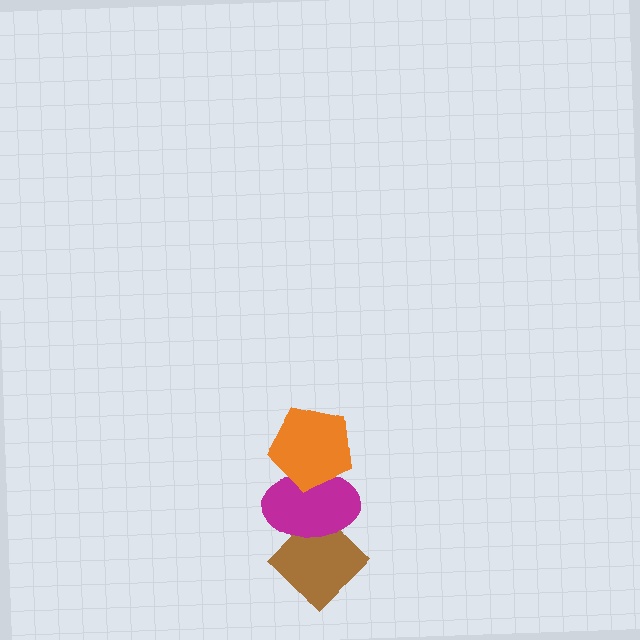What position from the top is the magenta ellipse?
The magenta ellipse is 2nd from the top.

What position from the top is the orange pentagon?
The orange pentagon is 1st from the top.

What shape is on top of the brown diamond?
The magenta ellipse is on top of the brown diamond.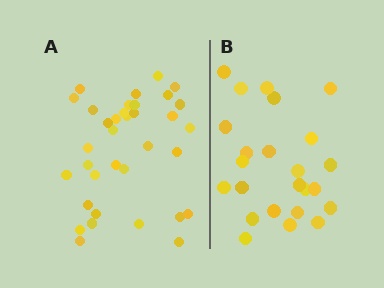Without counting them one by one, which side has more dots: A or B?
Region A (the left region) has more dots.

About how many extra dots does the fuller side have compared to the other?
Region A has roughly 12 or so more dots than region B.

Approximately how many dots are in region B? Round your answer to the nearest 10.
About 20 dots. (The exact count is 24, which rounds to 20.)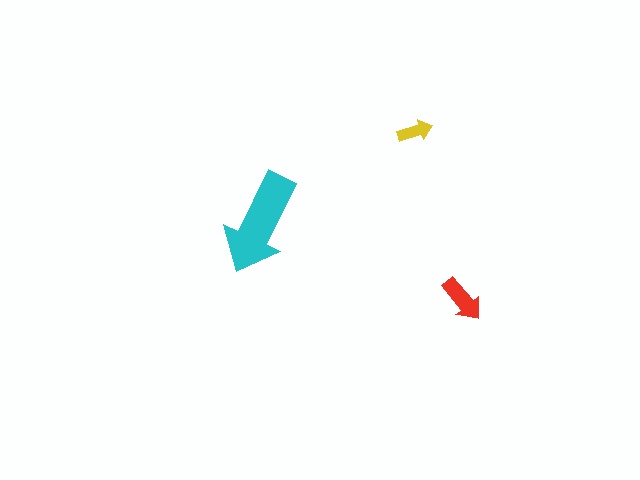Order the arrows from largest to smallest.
the cyan one, the red one, the yellow one.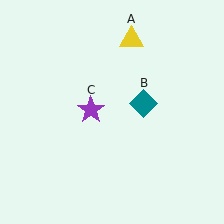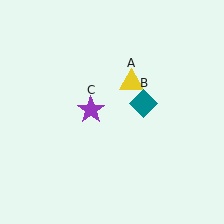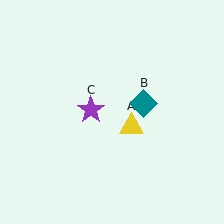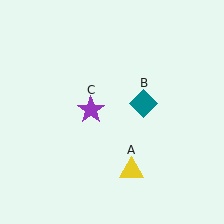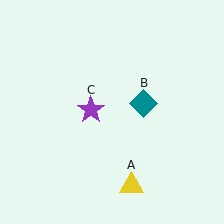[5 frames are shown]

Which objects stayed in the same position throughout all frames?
Teal diamond (object B) and purple star (object C) remained stationary.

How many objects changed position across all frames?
1 object changed position: yellow triangle (object A).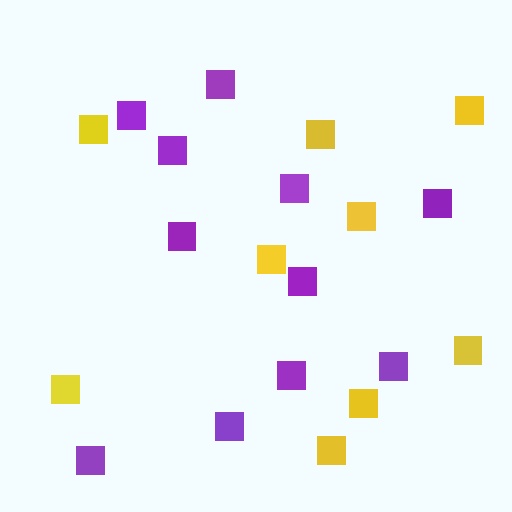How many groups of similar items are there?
There are 2 groups: one group of purple squares (11) and one group of yellow squares (9).